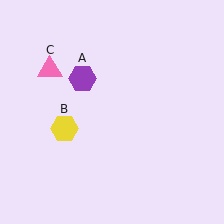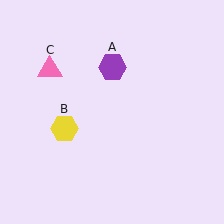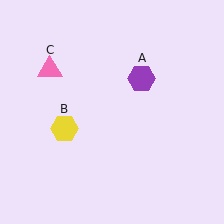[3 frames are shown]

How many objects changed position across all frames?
1 object changed position: purple hexagon (object A).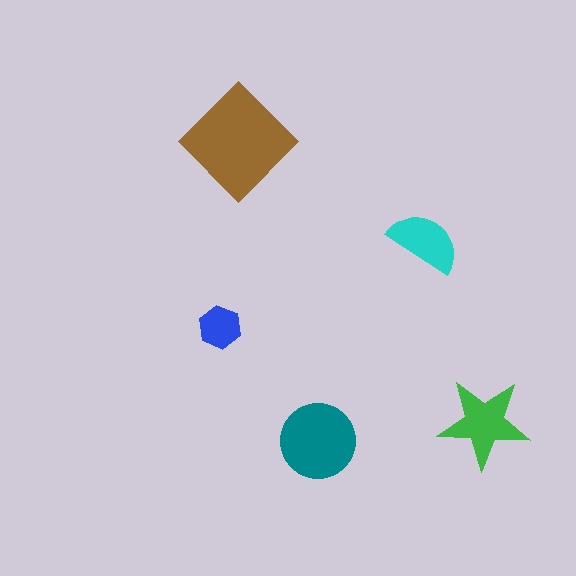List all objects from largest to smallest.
The brown diamond, the teal circle, the green star, the cyan semicircle, the blue hexagon.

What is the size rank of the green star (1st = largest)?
3rd.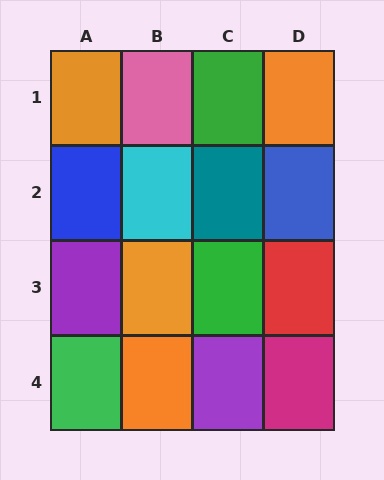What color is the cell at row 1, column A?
Orange.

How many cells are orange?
4 cells are orange.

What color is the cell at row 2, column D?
Blue.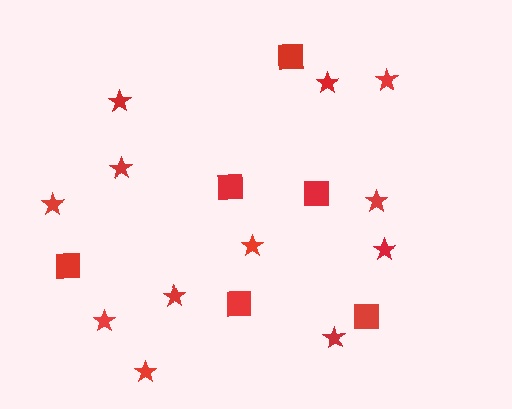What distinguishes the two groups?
There are 2 groups: one group of stars (12) and one group of squares (6).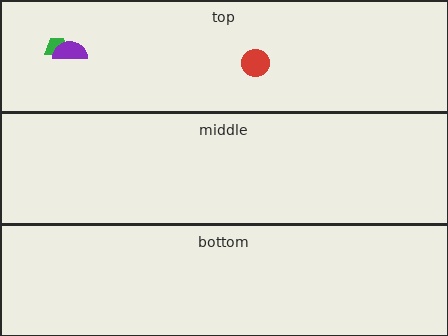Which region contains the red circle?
The top region.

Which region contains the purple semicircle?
The top region.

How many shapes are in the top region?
3.